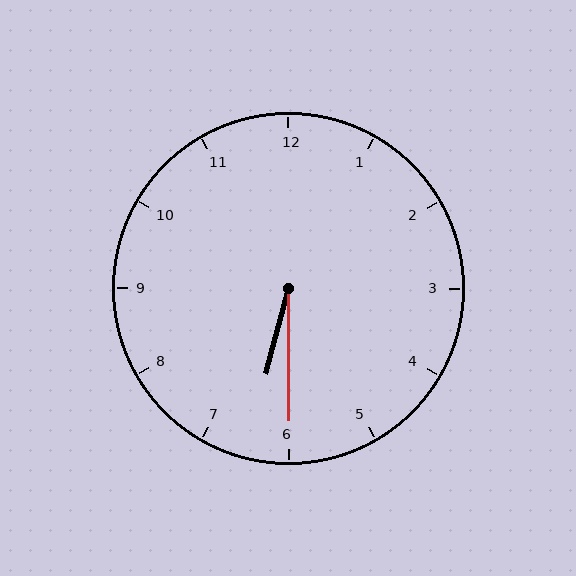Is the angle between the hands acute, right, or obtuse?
It is acute.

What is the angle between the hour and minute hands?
Approximately 15 degrees.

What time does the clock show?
6:30.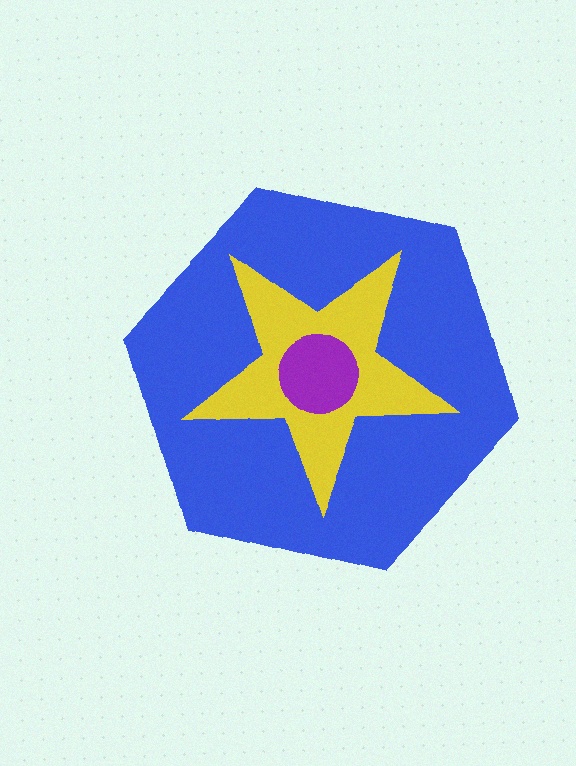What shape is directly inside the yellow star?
The purple circle.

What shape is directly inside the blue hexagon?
The yellow star.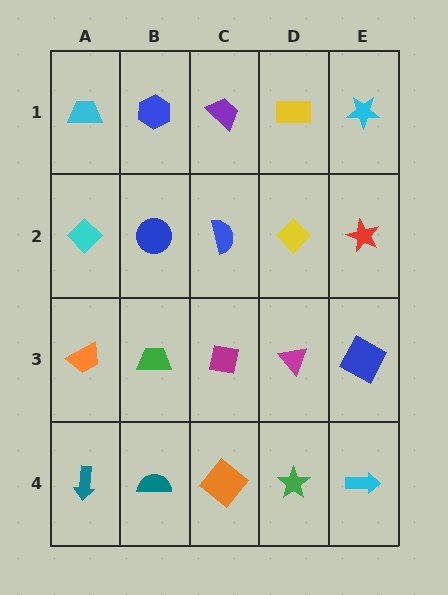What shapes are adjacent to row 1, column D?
A yellow diamond (row 2, column D), a purple trapezoid (row 1, column C), a cyan star (row 1, column E).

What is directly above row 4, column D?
A magenta triangle.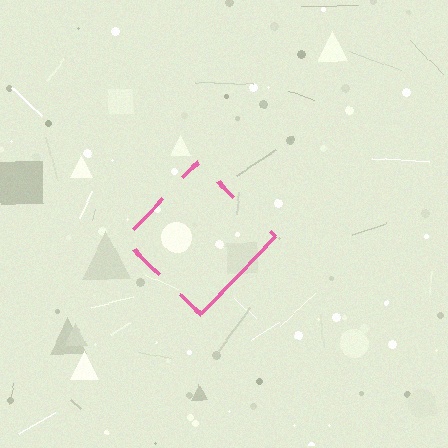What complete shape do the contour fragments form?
The contour fragments form a diamond.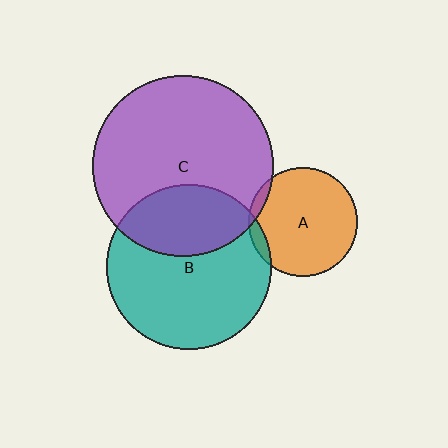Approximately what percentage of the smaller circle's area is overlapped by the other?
Approximately 5%.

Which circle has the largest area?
Circle C (purple).